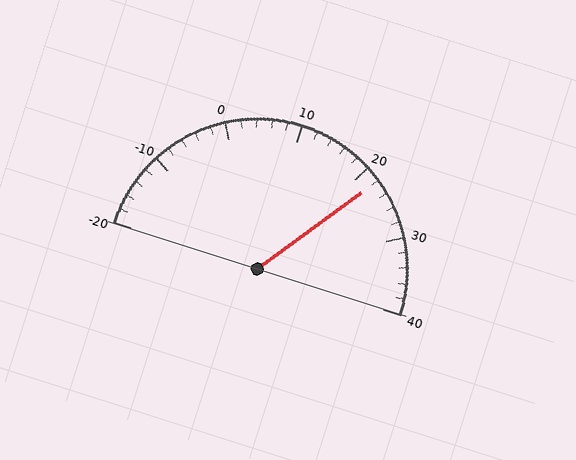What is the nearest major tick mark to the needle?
The nearest major tick mark is 20.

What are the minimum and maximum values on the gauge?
The gauge ranges from -20 to 40.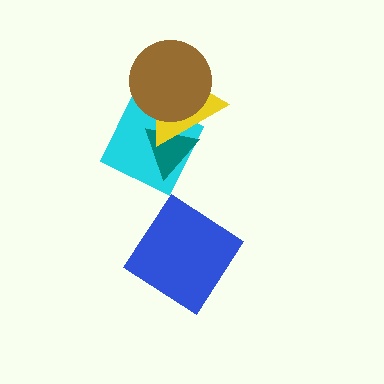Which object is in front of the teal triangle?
The yellow triangle is in front of the teal triangle.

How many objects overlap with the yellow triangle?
3 objects overlap with the yellow triangle.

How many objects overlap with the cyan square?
3 objects overlap with the cyan square.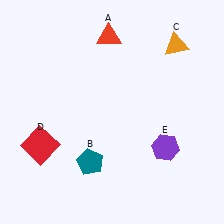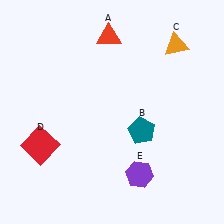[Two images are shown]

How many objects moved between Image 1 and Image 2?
2 objects moved between the two images.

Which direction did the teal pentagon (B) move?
The teal pentagon (B) moved right.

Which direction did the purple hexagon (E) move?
The purple hexagon (E) moved down.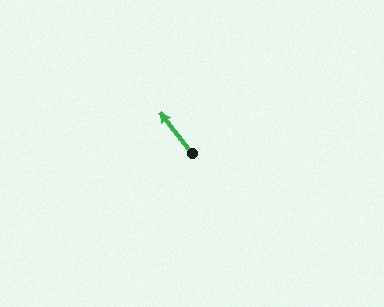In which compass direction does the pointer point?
Northwest.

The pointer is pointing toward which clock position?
Roughly 11 o'clock.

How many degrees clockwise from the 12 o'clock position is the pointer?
Approximately 322 degrees.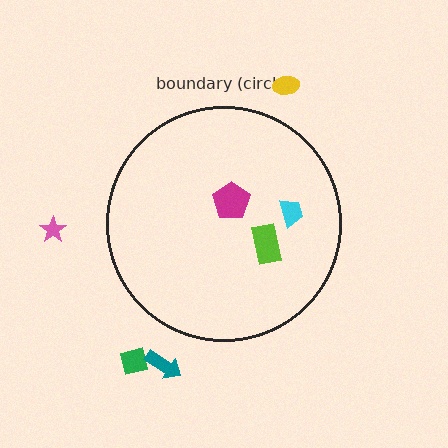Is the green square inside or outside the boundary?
Outside.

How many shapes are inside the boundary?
3 inside, 4 outside.